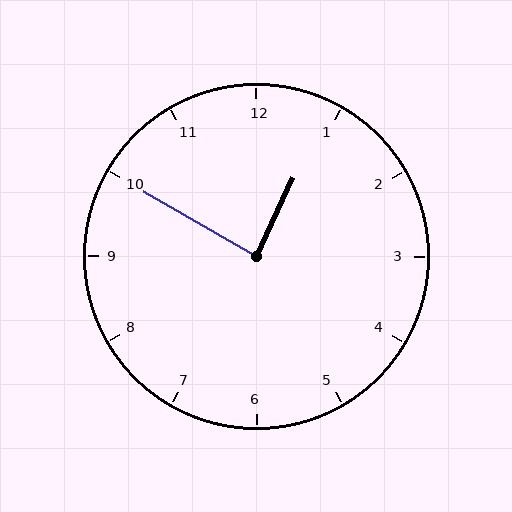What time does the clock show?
12:50.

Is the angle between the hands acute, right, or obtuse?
It is right.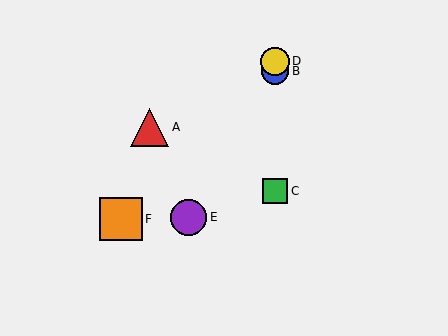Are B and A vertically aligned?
No, B is at x≈275 and A is at x≈150.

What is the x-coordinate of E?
Object E is at x≈188.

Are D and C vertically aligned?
Yes, both are at x≈275.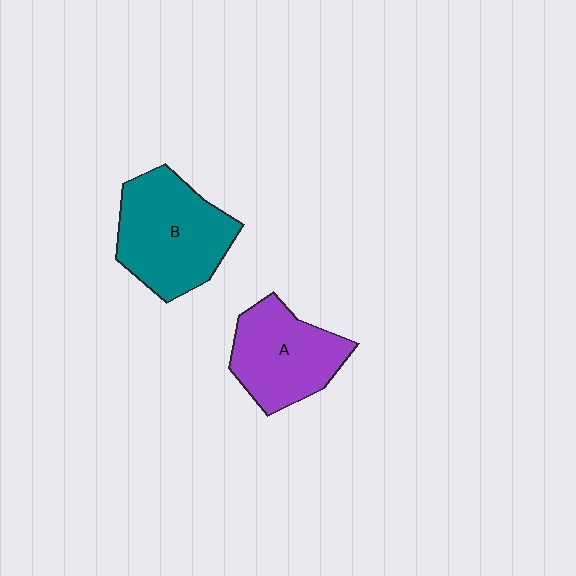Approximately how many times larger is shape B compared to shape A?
Approximately 1.2 times.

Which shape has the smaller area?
Shape A (purple).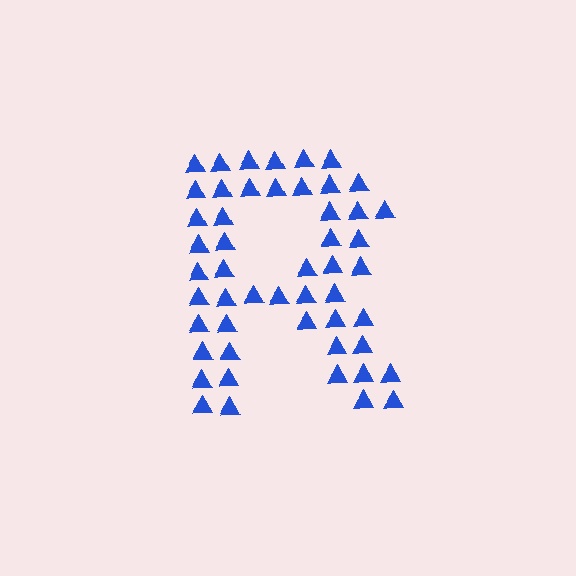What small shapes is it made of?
It is made of small triangles.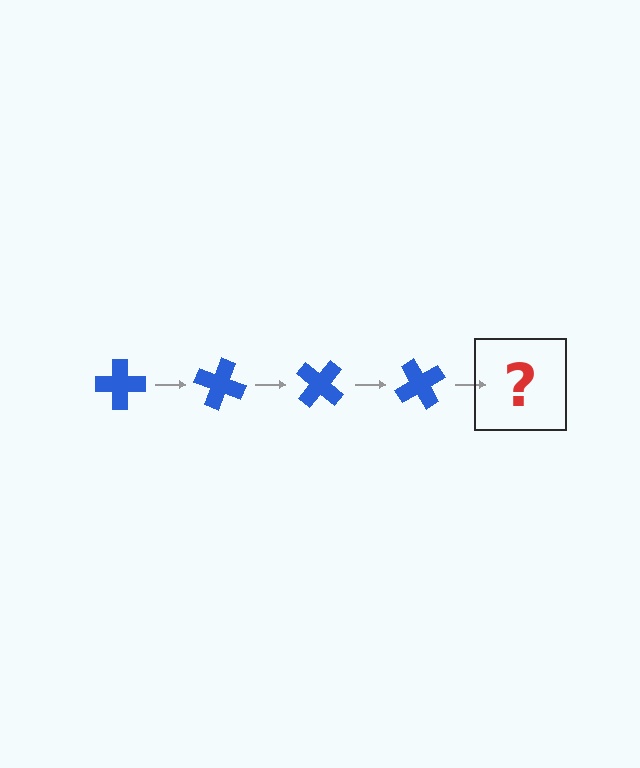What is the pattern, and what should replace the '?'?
The pattern is that the cross rotates 20 degrees each step. The '?' should be a blue cross rotated 80 degrees.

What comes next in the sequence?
The next element should be a blue cross rotated 80 degrees.